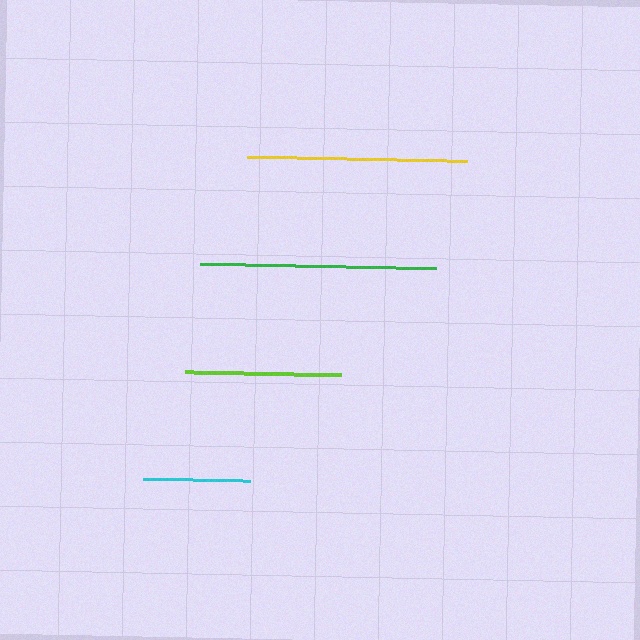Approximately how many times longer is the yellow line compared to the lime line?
The yellow line is approximately 1.4 times the length of the lime line.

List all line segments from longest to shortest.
From longest to shortest: green, yellow, lime, cyan.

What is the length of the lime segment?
The lime segment is approximately 156 pixels long.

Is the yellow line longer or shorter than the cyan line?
The yellow line is longer than the cyan line.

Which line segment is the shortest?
The cyan line is the shortest at approximately 107 pixels.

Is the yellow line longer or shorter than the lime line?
The yellow line is longer than the lime line.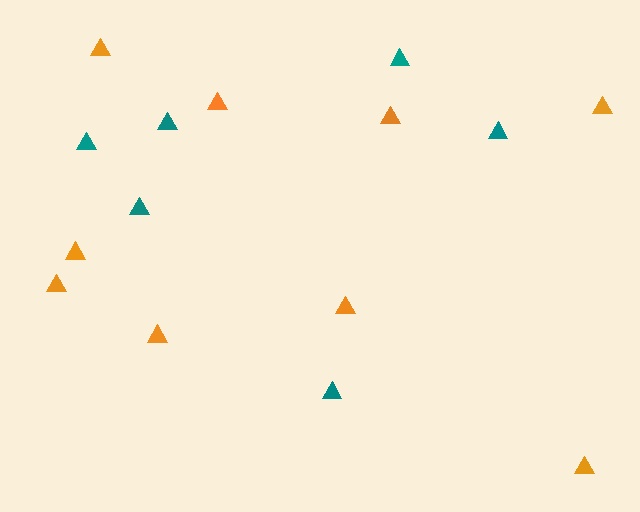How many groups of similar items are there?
There are 2 groups: one group of teal triangles (6) and one group of orange triangles (9).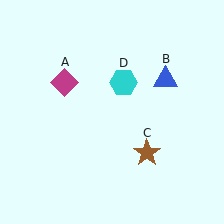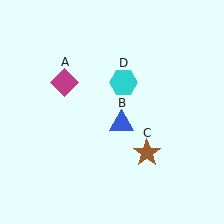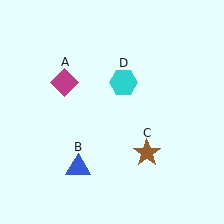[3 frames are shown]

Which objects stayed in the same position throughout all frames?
Magenta diamond (object A) and brown star (object C) and cyan hexagon (object D) remained stationary.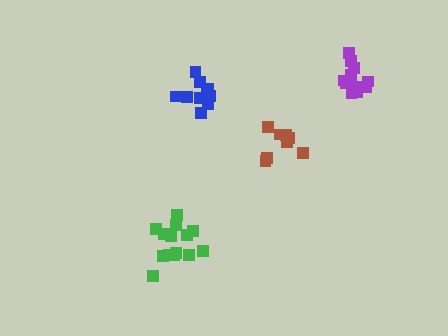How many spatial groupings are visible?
There are 4 spatial groupings.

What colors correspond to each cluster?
The clusters are colored: green, blue, purple, brown.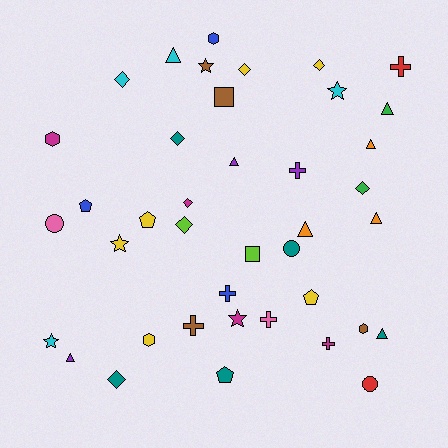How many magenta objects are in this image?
There are 4 magenta objects.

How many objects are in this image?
There are 40 objects.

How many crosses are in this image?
There are 6 crosses.